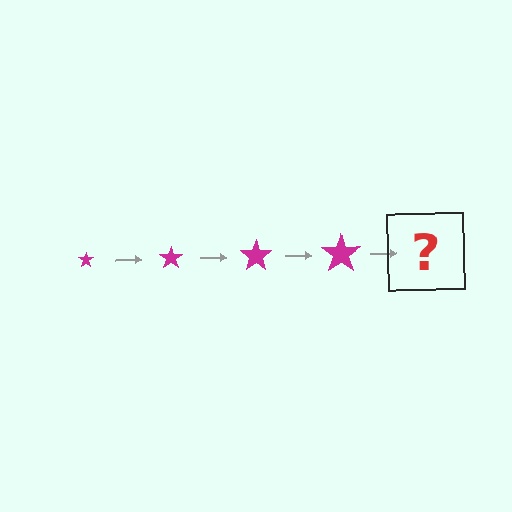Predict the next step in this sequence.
The next step is a magenta star, larger than the previous one.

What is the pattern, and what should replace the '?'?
The pattern is that the star gets progressively larger each step. The '?' should be a magenta star, larger than the previous one.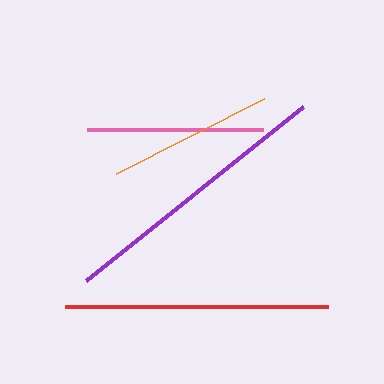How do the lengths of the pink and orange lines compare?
The pink and orange lines are approximately the same length.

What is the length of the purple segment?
The purple segment is approximately 278 pixels long.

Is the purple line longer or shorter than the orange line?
The purple line is longer than the orange line.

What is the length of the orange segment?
The orange segment is approximately 166 pixels long.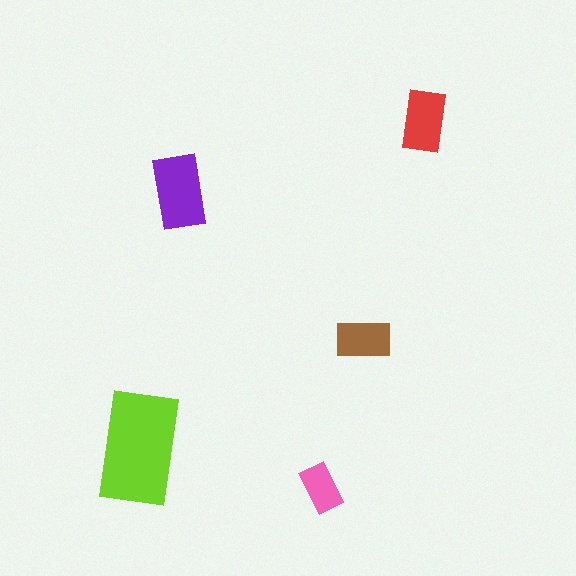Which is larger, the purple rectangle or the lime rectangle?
The lime one.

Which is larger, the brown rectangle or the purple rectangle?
The purple one.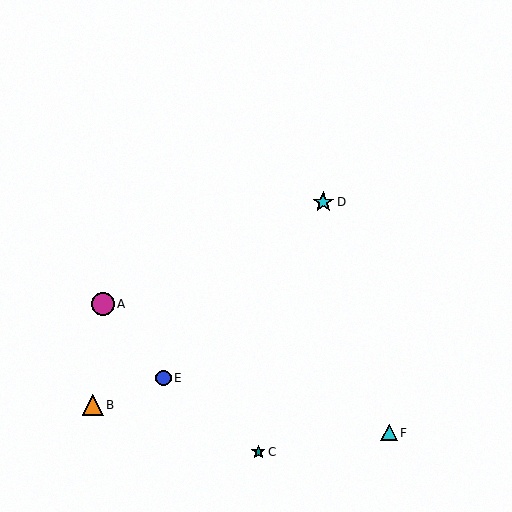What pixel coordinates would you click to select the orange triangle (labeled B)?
Click at (93, 405) to select the orange triangle B.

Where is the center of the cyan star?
The center of the cyan star is at (323, 202).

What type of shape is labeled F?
Shape F is a cyan triangle.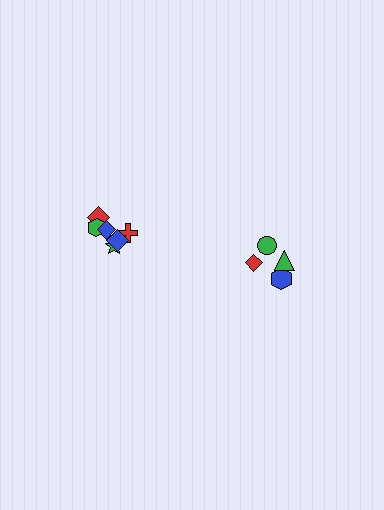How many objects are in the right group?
There are 4 objects.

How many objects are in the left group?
There are 6 objects.